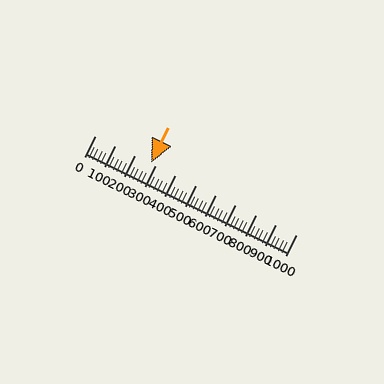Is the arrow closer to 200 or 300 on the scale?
The arrow is closer to 300.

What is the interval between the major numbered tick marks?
The major tick marks are spaced 100 units apart.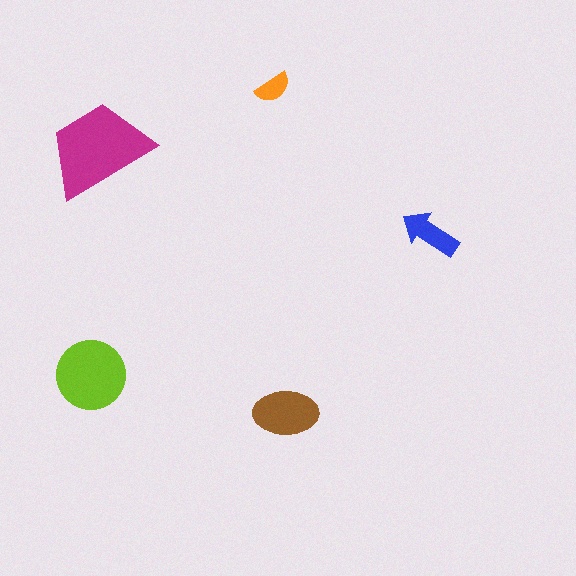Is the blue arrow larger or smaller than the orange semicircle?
Larger.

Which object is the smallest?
The orange semicircle.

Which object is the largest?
The magenta trapezoid.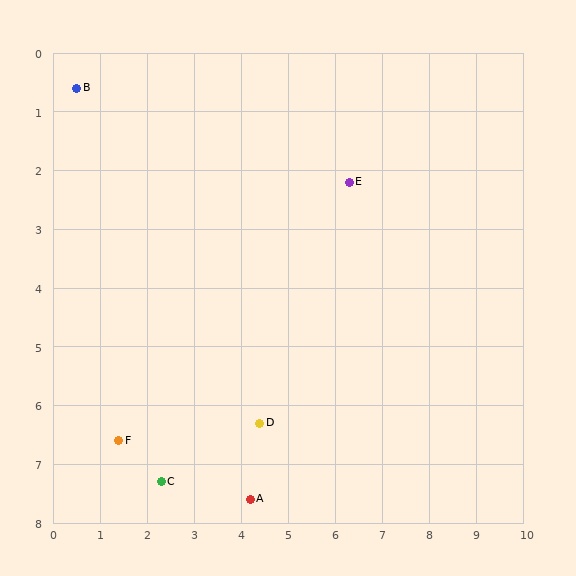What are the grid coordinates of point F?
Point F is at approximately (1.4, 6.6).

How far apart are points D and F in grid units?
Points D and F are about 3.0 grid units apart.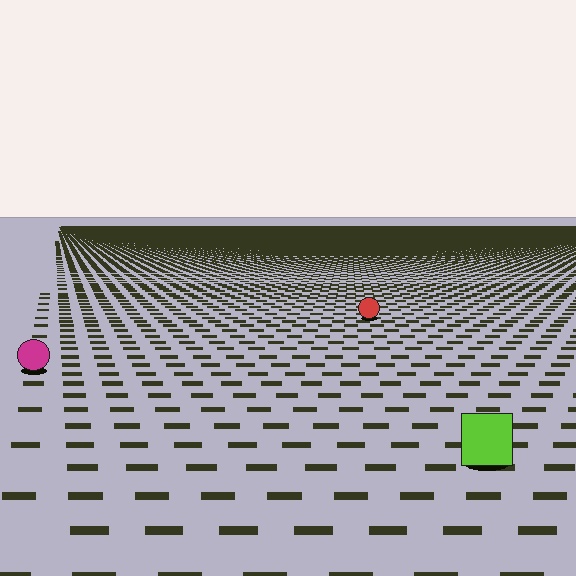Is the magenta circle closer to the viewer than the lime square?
No. The lime square is closer — you can tell from the texture gradient: the ground texture is coarser near it.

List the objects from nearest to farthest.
From nearest to farthest: the lime square, the magenta circle, the red circle.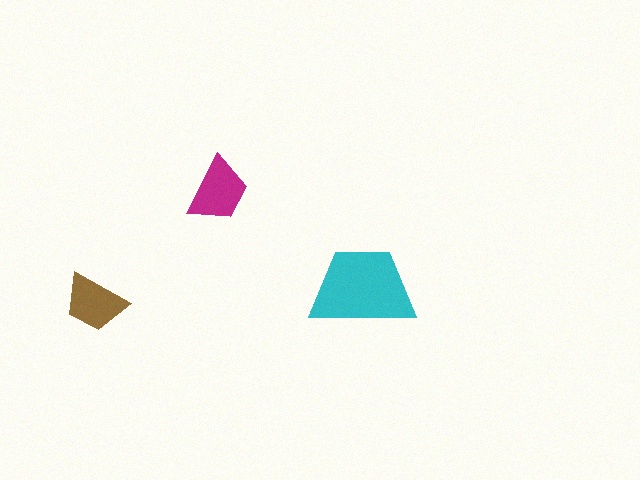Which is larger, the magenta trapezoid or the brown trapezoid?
The magenta one.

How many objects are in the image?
There are 3 objects in the image.